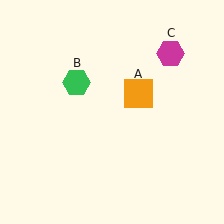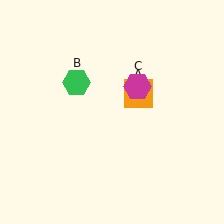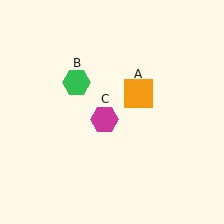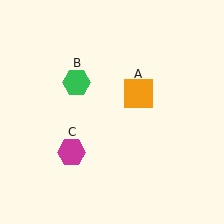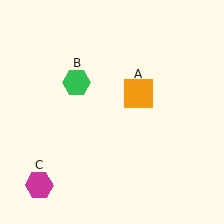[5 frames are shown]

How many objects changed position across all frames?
1 object changed position: magenta hexagon (object C).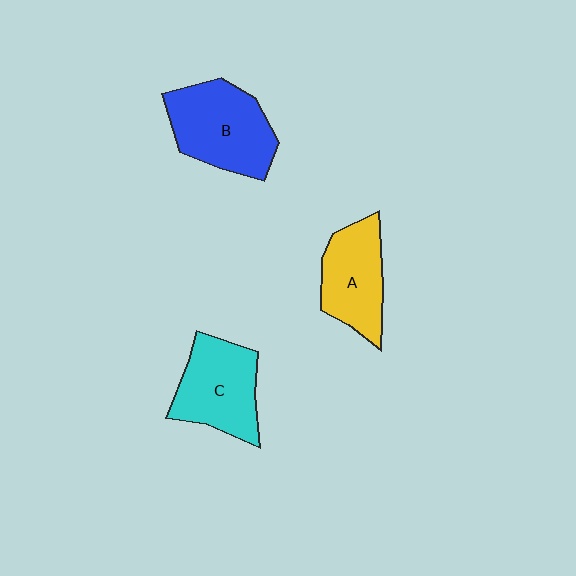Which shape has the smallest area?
Shape A (yellow).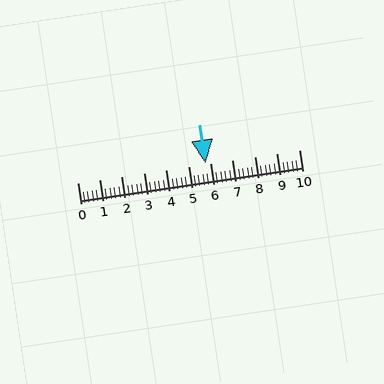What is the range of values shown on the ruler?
The ruler shows values from 0 to 10.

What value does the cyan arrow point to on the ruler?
The cyan arrow points to approximately 5.8.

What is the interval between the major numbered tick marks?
The major tick marks are spaced 1 units apart.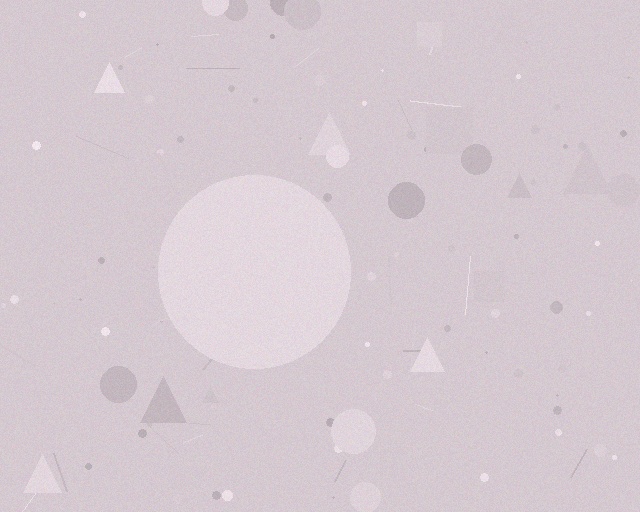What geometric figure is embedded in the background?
A circle is embedded in the background.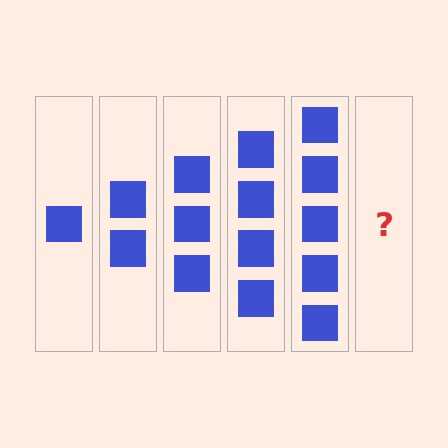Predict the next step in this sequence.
The next step is 6 squares.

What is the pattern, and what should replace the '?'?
The pattern is that each step adds one more square. The '?' should be 6 squares.